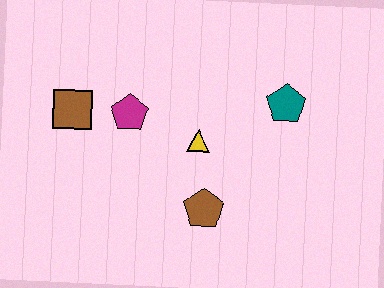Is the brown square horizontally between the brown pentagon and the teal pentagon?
No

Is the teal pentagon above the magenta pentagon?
Yes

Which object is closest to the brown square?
The magenta pentagon is closest to the brown square.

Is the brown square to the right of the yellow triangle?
No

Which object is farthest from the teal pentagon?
The brown square is farthest from the teal pentagon.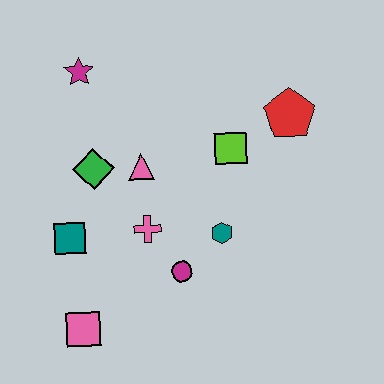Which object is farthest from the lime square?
The pink square is farthest from the lime square.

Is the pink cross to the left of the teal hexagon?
Yes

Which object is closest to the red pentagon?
The lime square is closest to the red pentagon.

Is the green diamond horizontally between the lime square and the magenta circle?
No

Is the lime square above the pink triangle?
Yes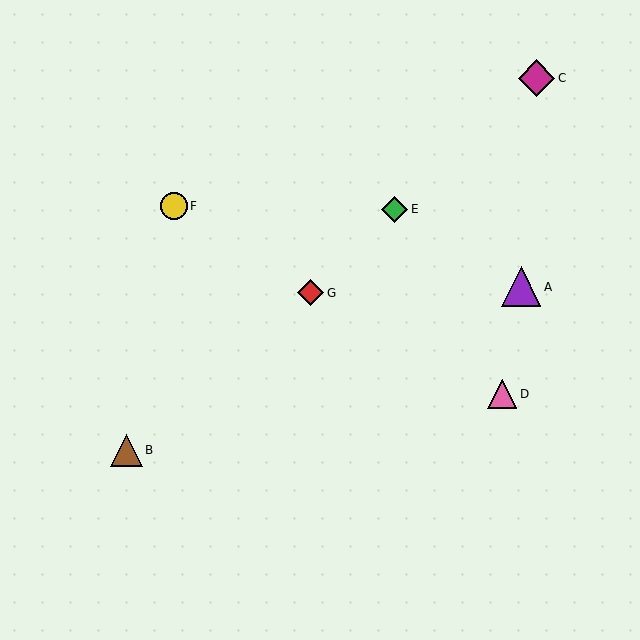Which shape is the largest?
The purple triangle (labeled A) is the largest.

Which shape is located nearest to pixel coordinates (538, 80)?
The magenta diamond (labeled C) at (537, 78) is nearest to that location.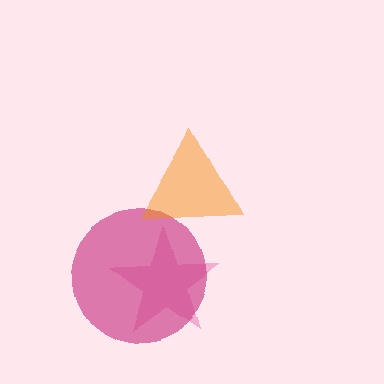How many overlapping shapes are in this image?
There are 3 overlapping shapes in the image.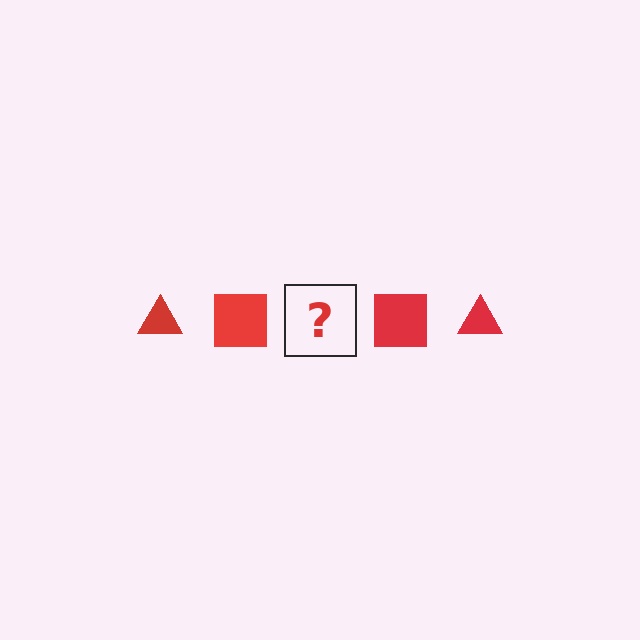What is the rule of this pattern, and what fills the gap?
The rule is that the pattern cycles through triangle, square shapes in red. The gap should be filled with a red triangle.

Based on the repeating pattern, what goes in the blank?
The blank should be a red triangle.